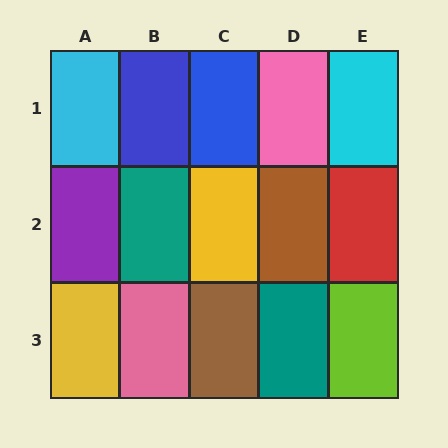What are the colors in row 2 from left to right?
Purple, teal, yellow, brown, red.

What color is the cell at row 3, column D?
Teal.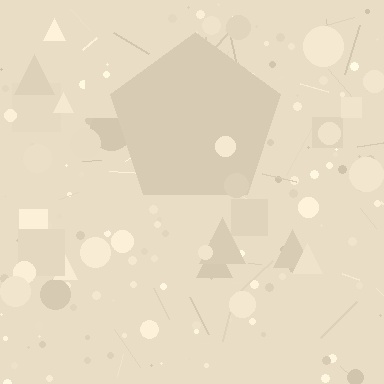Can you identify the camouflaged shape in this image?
The camouflaged shape is a pentagon.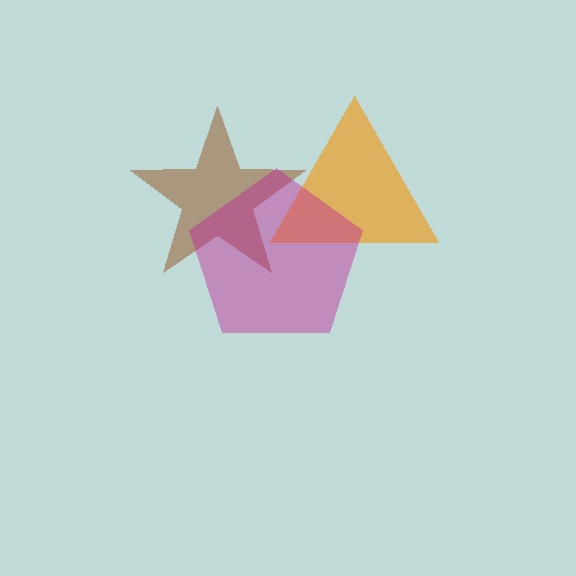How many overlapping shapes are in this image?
There are 3 overlapping shapes in the image.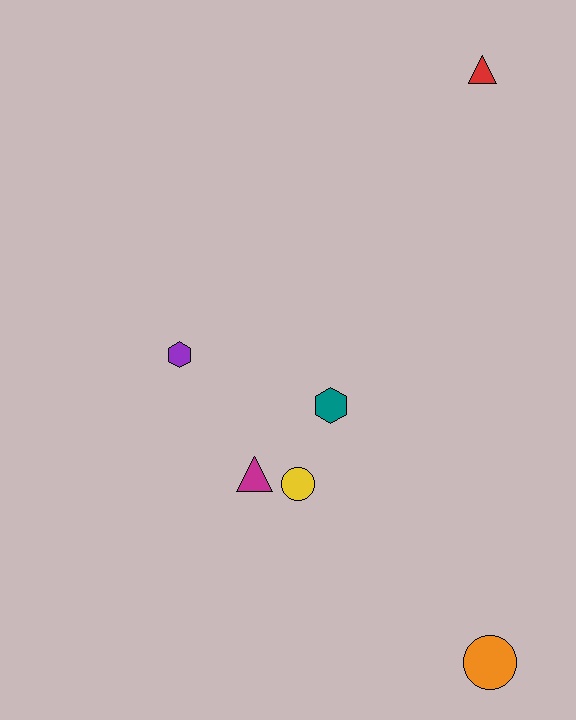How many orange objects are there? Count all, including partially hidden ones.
There is 1 orange object.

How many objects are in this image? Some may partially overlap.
There are 6 objects.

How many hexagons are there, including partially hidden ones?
There are 2 hexagons.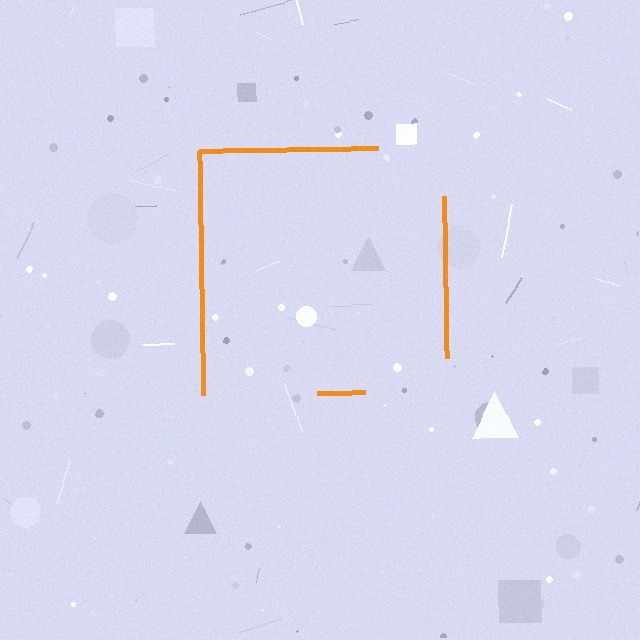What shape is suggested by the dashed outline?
The dashed outline suggests a square.